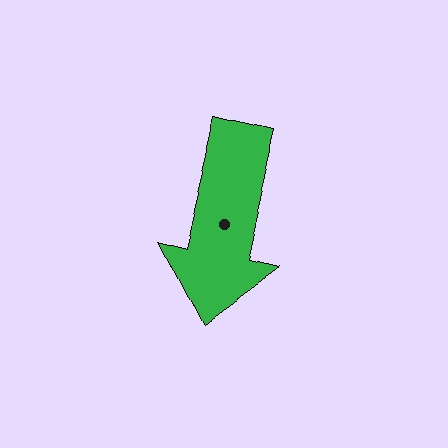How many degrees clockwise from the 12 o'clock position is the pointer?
Approximately 193 degrees.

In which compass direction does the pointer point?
South.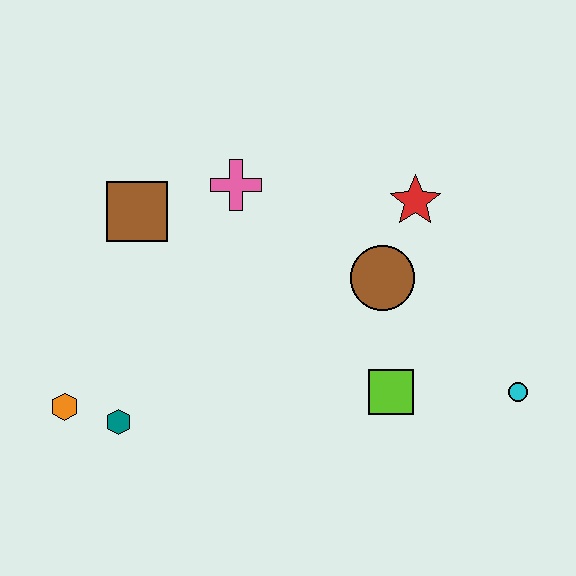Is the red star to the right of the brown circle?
Yes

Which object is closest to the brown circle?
The red star is closest to the brown circle.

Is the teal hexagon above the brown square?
No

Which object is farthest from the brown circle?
The orange hexagon is farthest from the brown circle.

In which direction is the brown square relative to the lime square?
The brown square is to the left of the lime square.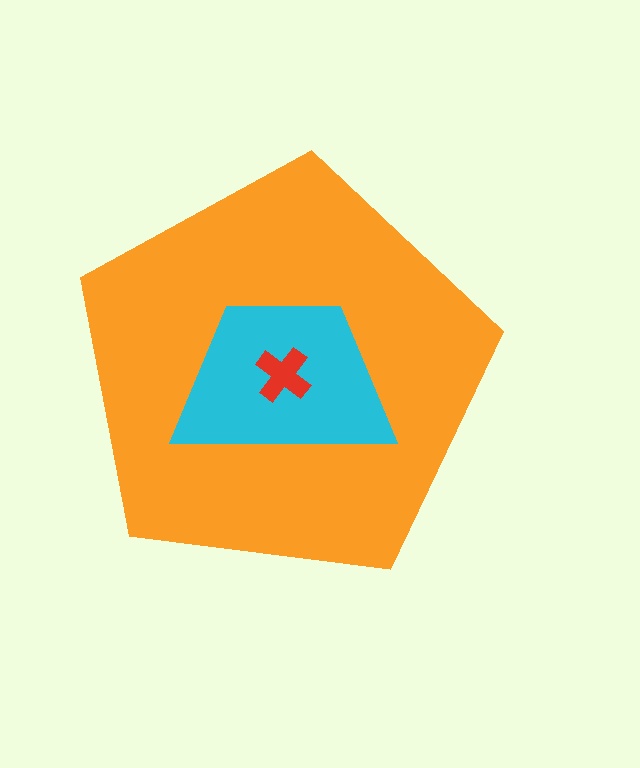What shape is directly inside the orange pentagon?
The cyan trapezoid.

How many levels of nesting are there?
3.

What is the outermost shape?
The orange pentagon.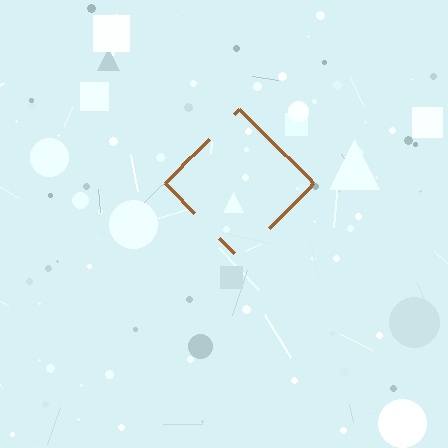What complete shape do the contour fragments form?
The contour fragments form a diamond.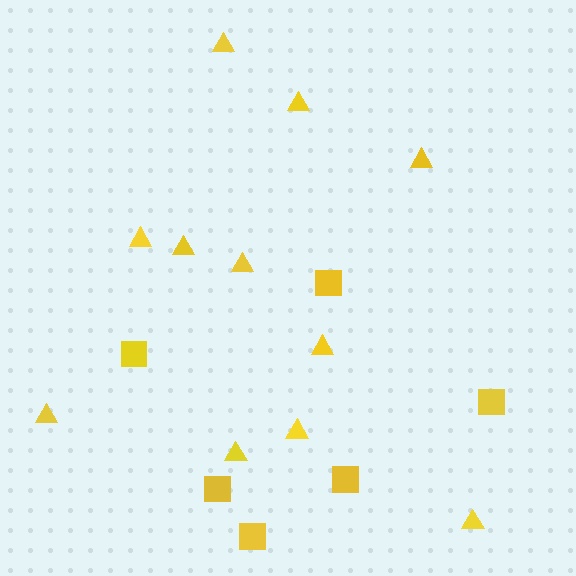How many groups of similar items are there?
There are 2 groups: one group of squares (6) and one group of triangles (11).